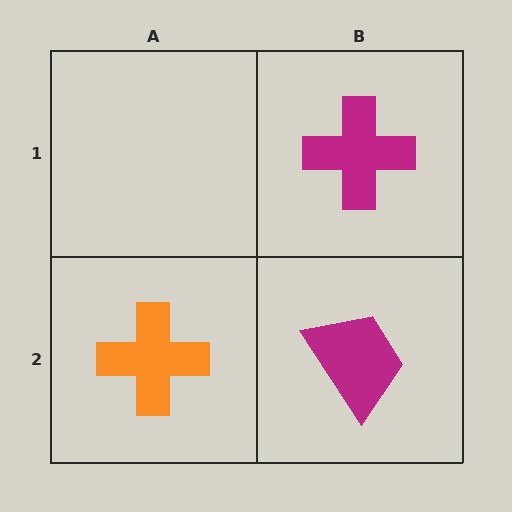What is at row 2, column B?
A magenta trapezoid.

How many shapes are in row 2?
2 shapes.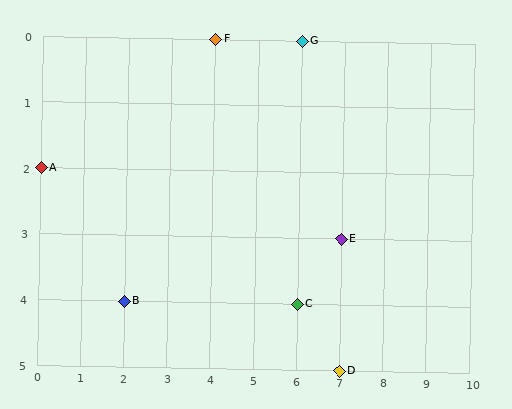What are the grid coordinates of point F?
Point F is at grid coordinates (4, 0).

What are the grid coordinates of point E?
Point E is at grid coordinates (7, 3).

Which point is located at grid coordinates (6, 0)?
Point G is at (6, 0).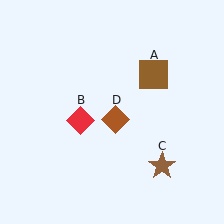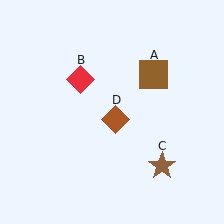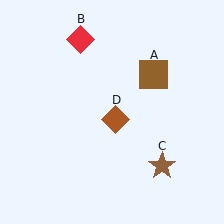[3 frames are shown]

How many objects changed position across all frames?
1 object changed position: red diamond (object B).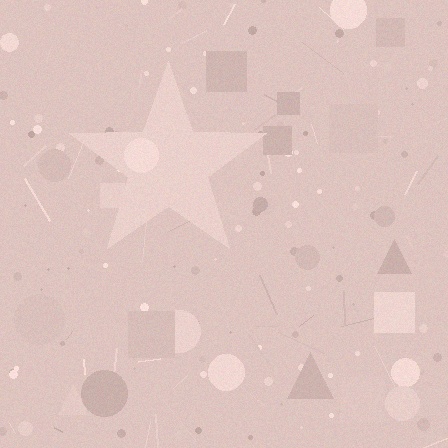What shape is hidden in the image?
A star is hidden in the image.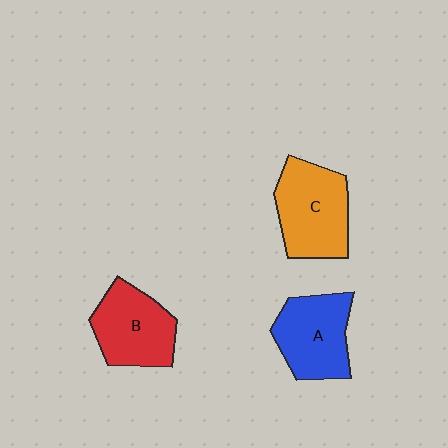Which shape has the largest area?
Shape C (orange).